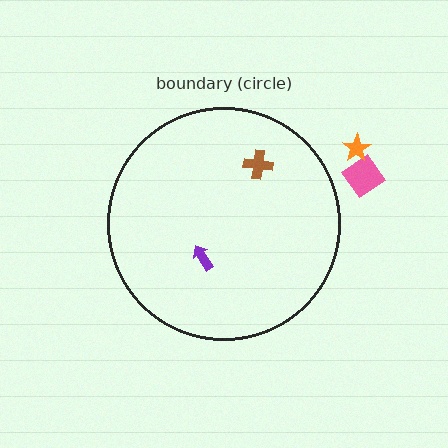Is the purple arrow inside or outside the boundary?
Inside.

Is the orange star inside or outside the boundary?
Outside.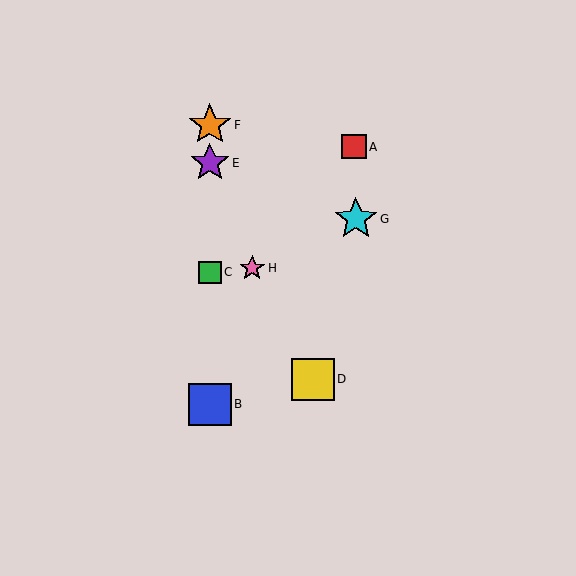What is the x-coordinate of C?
Object C is at x≈210.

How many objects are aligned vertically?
4 objects (B, C, E, F) are aligned vertically.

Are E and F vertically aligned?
Yes, both are at x≈210.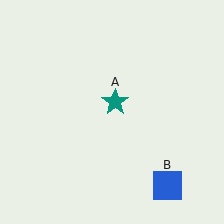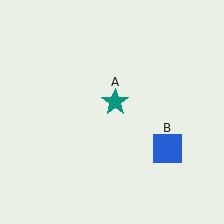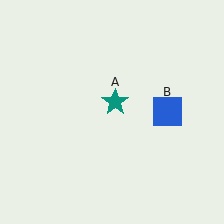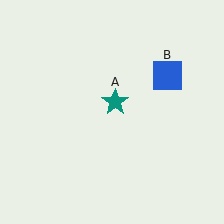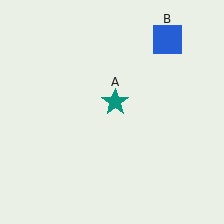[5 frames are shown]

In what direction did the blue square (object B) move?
The blue square (object B) moved up.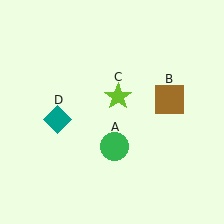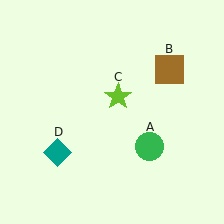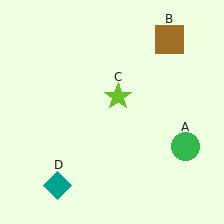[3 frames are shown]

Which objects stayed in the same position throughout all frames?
Lime star (object C) remained stationary.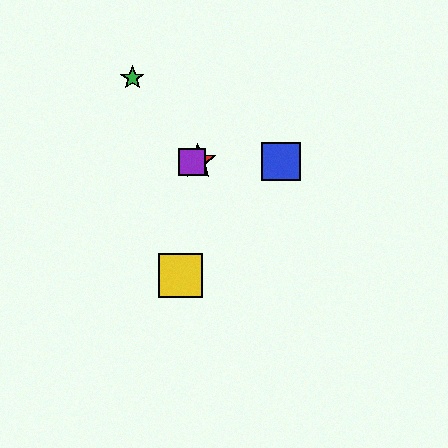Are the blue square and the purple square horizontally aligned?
Yes, both are at y≈162.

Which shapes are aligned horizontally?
The red star, the blue square, the purple square are aligned horizontally.